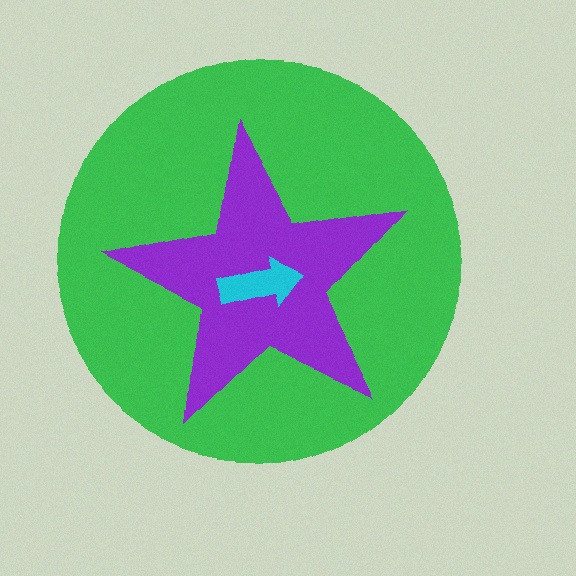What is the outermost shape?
The green circle.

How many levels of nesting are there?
3.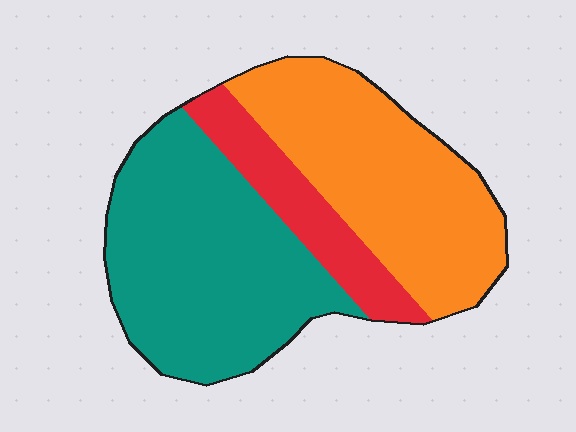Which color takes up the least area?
Red, at roughly 15%.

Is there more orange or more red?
Orange.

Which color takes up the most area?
Teal, at roughly 45%.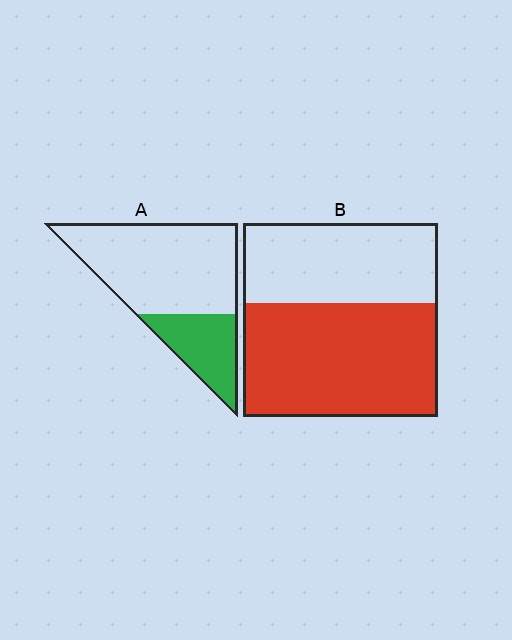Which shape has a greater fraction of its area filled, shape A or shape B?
Shape B.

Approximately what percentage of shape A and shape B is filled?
A is approximately 30% and B is approximately 60%.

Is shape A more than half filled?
No.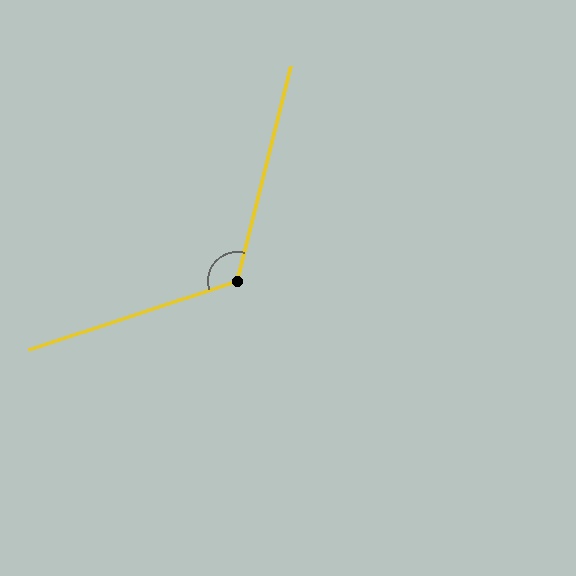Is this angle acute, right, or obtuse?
It is obtuse.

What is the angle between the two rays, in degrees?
Approximately 122 degrees.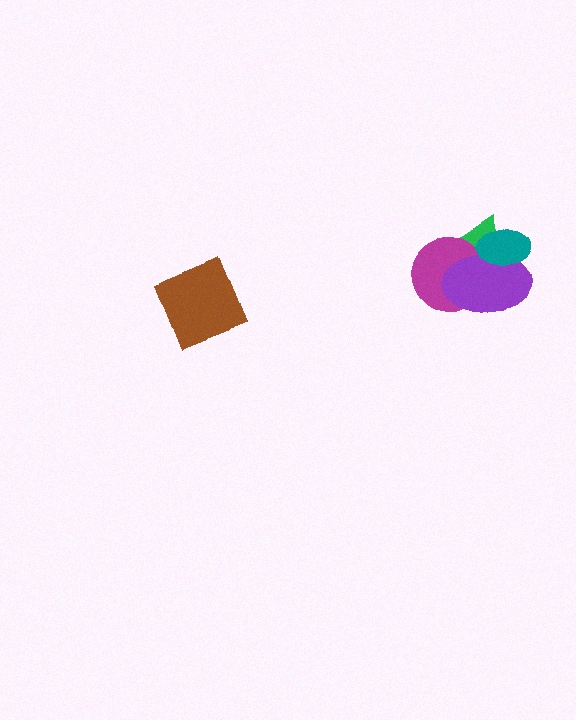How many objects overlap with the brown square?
0 objects overlap with the brown square.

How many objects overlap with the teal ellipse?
2 objects overlap with the teal ellipse.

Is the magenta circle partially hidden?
Yes, it is partially covered by another shape.